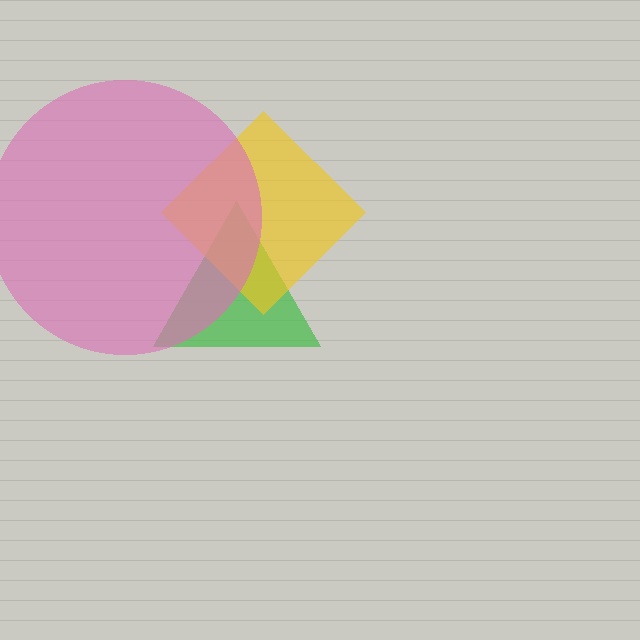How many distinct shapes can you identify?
There are 3 distinct shapes: a green triangle, a yellow diamond, a pink circle.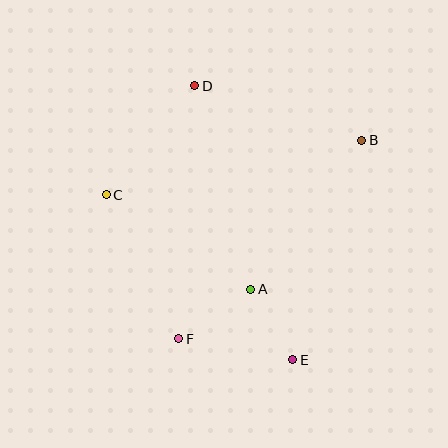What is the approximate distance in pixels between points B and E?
The distance between B and E is approximately 230 pixels.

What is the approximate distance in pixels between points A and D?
The distance between A and D is approximately 211 pixels.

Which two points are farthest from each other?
Points D and E are farthest from each other.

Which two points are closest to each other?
Points A and E are closest to each other.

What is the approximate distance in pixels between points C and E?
The distance between C and E is approximately 249 pixels.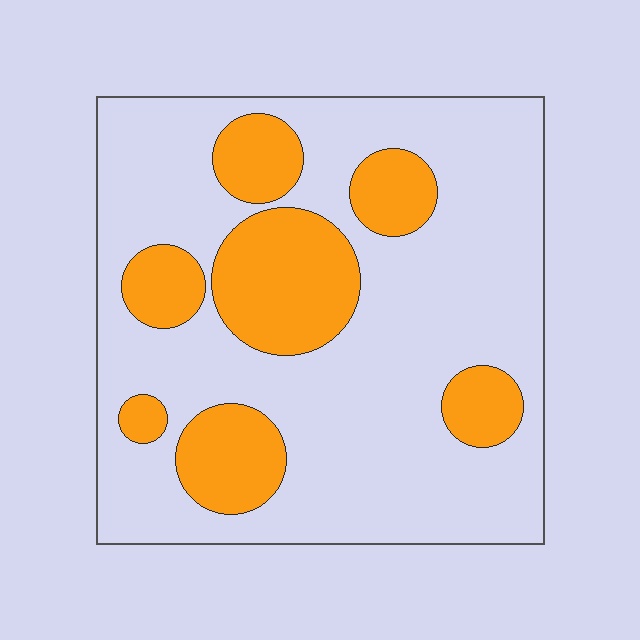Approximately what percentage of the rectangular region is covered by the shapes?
Approximately 25%.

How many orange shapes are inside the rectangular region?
7.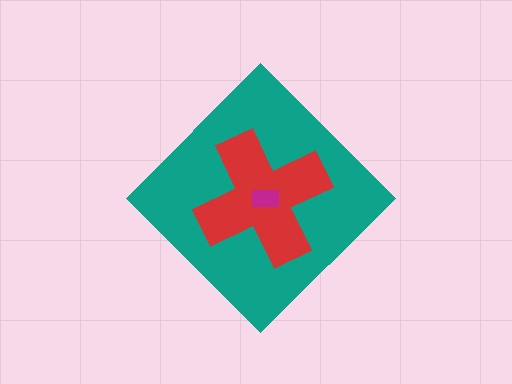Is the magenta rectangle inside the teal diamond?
Yes.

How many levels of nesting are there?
3.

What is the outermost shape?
The teal diamond.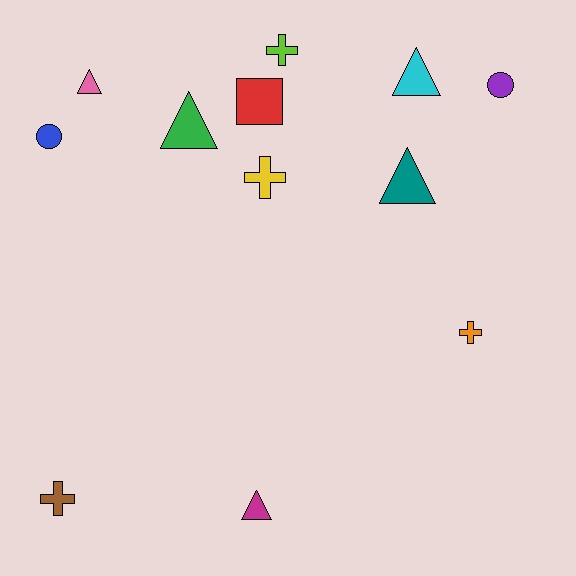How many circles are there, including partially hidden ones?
There are 2 circles.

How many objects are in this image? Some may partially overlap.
There are 12 objects.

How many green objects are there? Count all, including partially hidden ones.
There is 1 green object.